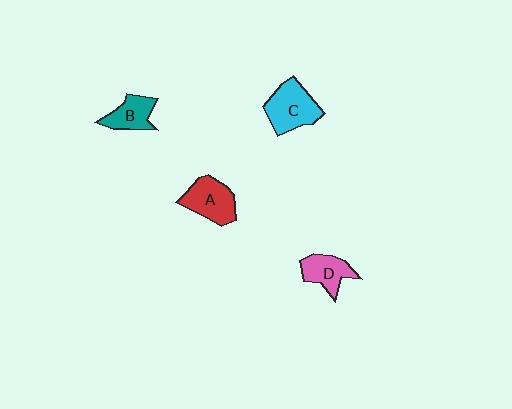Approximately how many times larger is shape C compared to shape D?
Approximately 1.4 times.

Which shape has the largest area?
Shape C (cyan).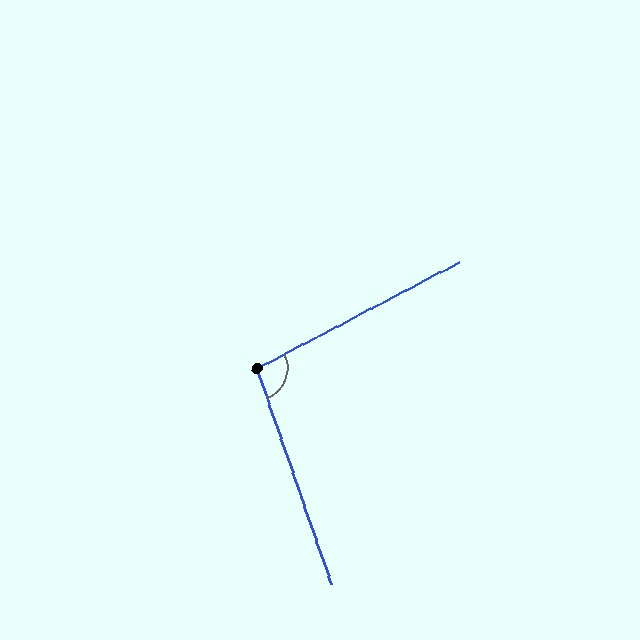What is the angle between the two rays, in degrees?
Approximately 99 degrees.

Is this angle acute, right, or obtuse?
It is obtuse.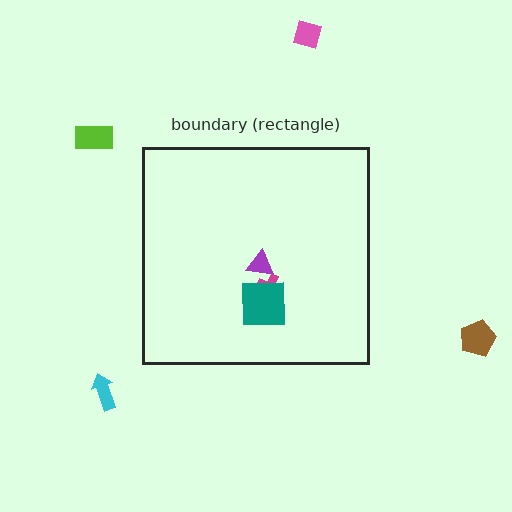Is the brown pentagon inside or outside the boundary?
Outside.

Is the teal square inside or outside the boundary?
Inside.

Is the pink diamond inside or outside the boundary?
Outside.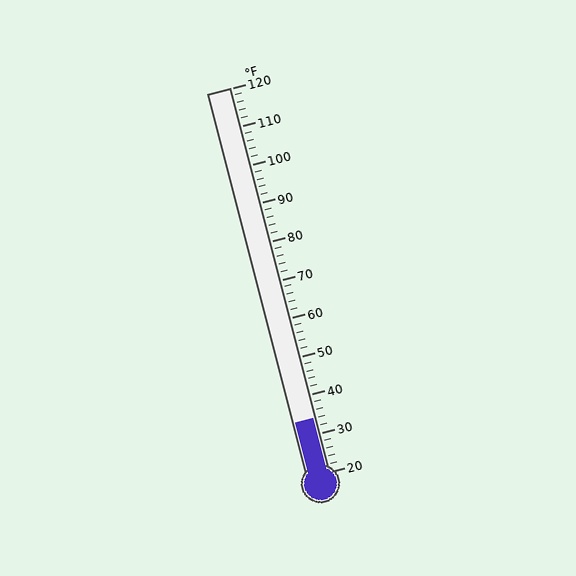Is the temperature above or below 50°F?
The temperature is below 50°F.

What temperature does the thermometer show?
The thermometer shows approximately 34°F.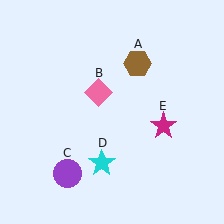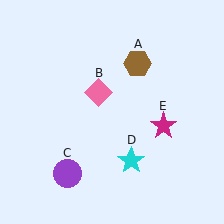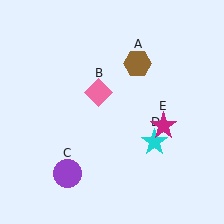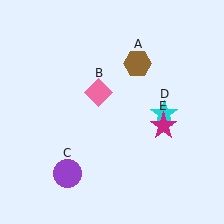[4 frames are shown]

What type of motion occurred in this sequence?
The cyan star (object D) rotated counterclockwise around the center of the scene.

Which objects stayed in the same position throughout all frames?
Brown hexagon (object A) and pink diamond (object B) and purple circle (object C) and magenta star (object E) remained stationary.